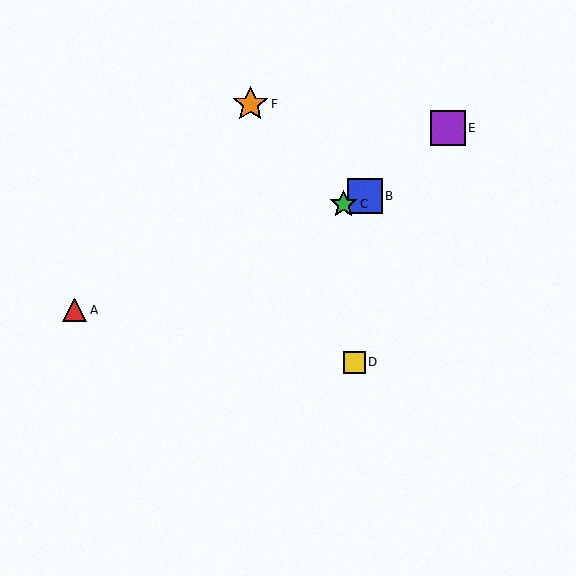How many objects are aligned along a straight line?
3 objects (A, B, C) are aligned along a straight line.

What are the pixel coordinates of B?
Object B is at (365, 196).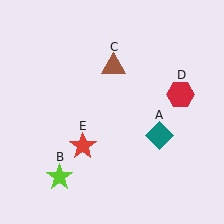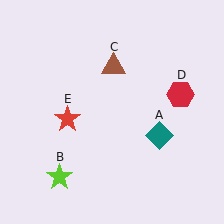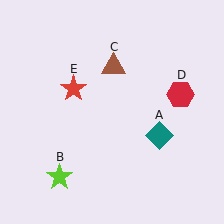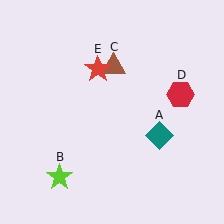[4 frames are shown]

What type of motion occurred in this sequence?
The red star (object E) rotated clockwise around the center of the scene.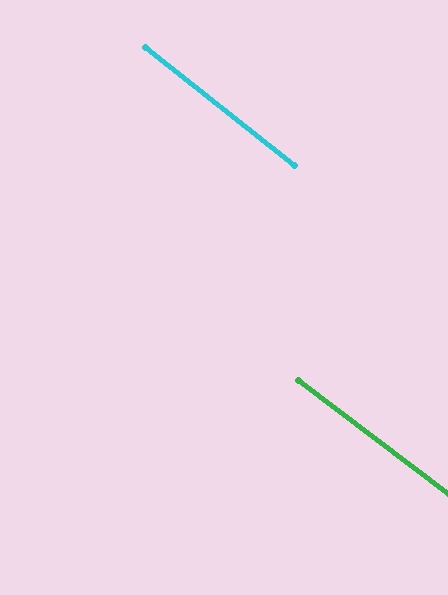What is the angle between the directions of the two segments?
Approximately 1 degree.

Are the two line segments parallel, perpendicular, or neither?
Parallel — their directions differ by only 1.0°.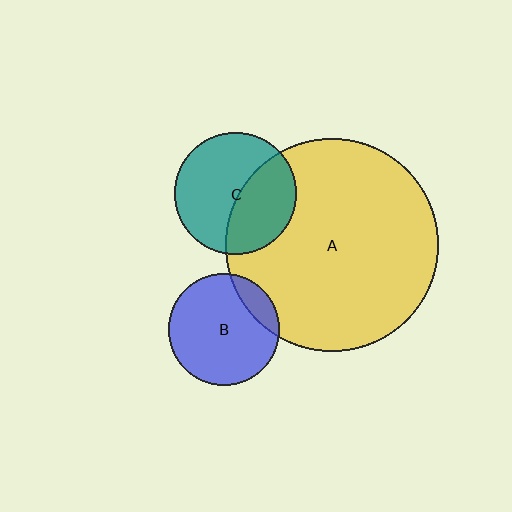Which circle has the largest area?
Circle A (yellow).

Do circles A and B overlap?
Yes.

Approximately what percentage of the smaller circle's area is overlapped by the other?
Approximately 15%.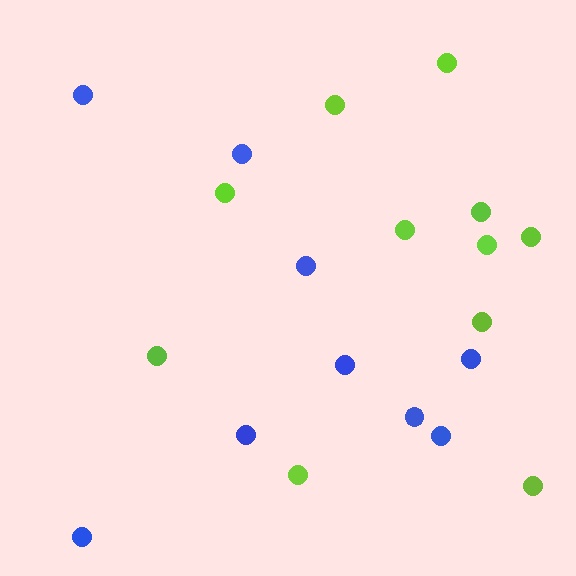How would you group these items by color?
There are 2 groups: one group of lime circles (11) and one group of blue circles (9).